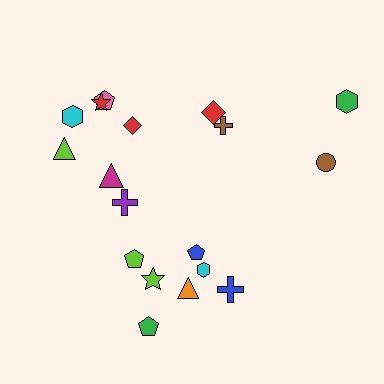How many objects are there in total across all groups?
There are 18 objects.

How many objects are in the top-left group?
There are 7 objects.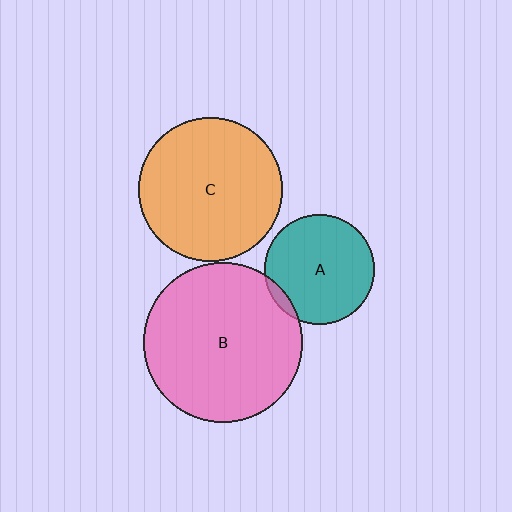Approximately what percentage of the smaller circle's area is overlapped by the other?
Approximately 5%.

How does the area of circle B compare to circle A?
Approximately 2.1 times.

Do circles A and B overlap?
Yes.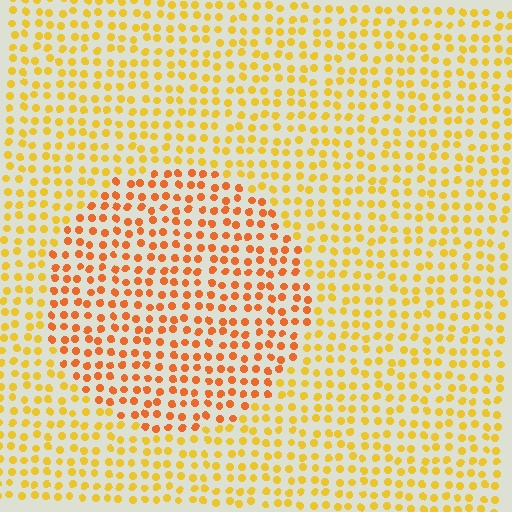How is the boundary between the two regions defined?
The boundary is defined purely by a slight shift in hue (about 29 degrees). Spacing, size, and orientation are identical on both sides.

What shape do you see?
I see a circle.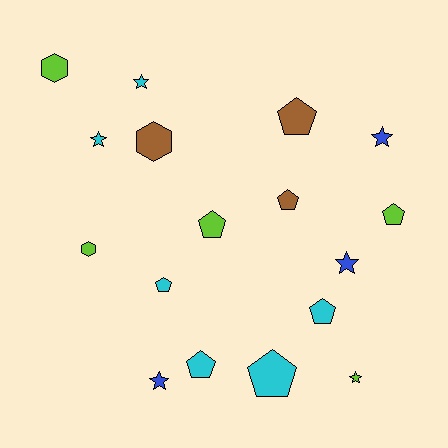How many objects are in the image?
There are 17 objects.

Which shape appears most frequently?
Pentagon, with 8 objects.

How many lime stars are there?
There is 1 lime star.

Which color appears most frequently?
Cyan, with 6 objects.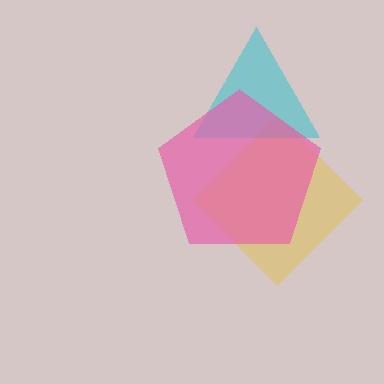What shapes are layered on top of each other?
The layered shapes are: a yellow diamond, a cyan triangle, a pink pentagon.